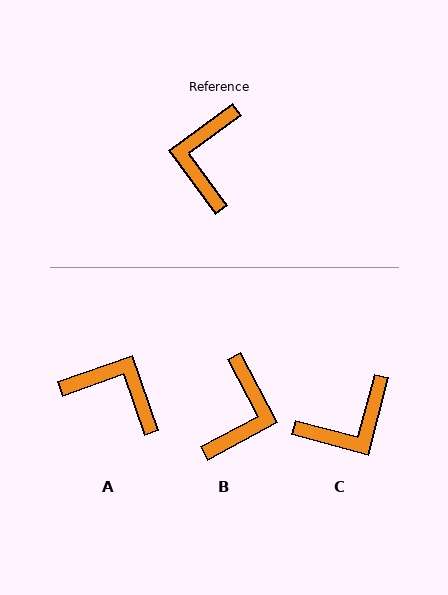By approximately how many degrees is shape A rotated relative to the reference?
Approximately 107 degrees clockwise.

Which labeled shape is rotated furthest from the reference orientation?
B, about 172 degrees away.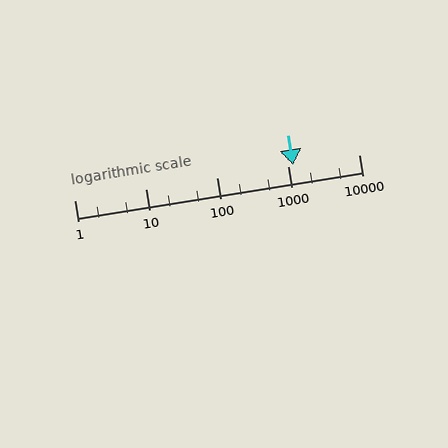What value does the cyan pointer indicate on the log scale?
The pointer indicates approximately 1200.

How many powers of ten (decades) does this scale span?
The scale spans 4 decades, from 1 to 10000.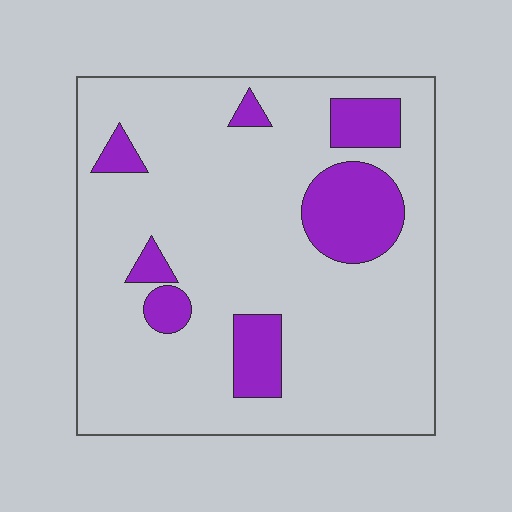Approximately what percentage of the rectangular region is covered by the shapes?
Approximately 15%.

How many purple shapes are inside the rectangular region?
7.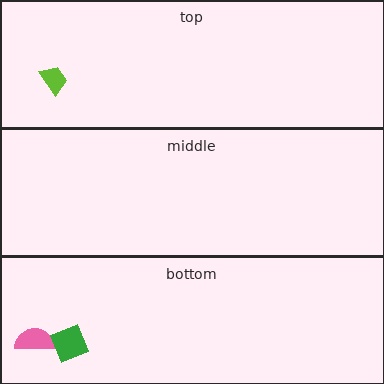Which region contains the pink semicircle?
The bottom region.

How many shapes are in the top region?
1.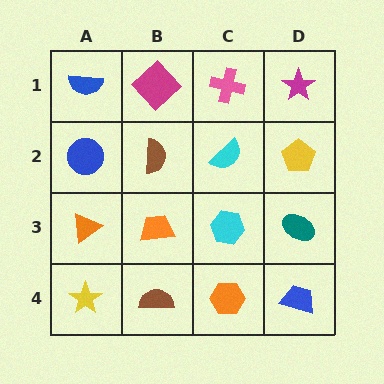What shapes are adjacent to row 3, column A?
A blue circle (row 2, column A), a yellow star (row 4, column A), an orange trapezoid (row 3, column B).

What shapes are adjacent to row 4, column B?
An orange trapezoid (row 3, column B), a yellow star (row 4, column A), an orange hexagon (row 4, column C).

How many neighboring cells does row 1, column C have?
3.